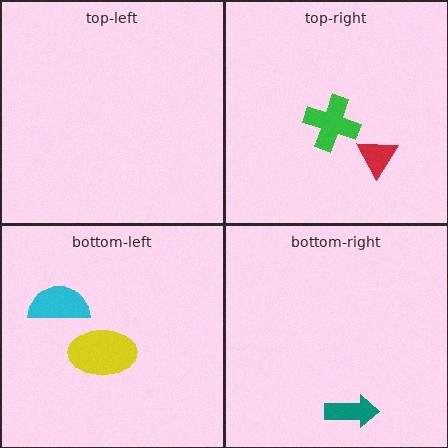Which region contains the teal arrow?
The bottom-right region.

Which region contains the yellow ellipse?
The bottom-left region.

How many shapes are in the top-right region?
2.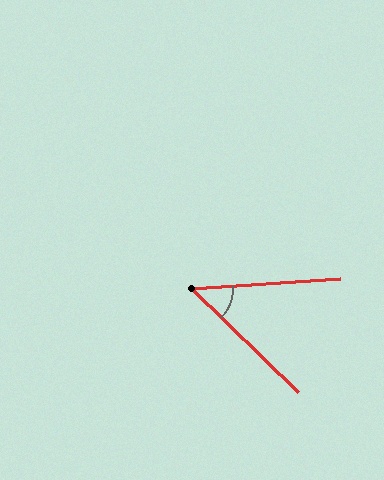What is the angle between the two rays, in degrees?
Approximately 48 degrees.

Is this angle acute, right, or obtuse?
It is acute.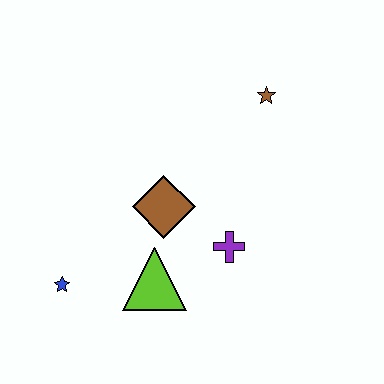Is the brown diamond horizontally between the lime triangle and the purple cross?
Yes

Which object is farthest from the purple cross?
The blue star is farthest from the purple cross.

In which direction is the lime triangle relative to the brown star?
The lime triangle is below the brown star.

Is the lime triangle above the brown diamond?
No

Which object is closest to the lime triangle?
The brown diamond is closest to the lime triangle.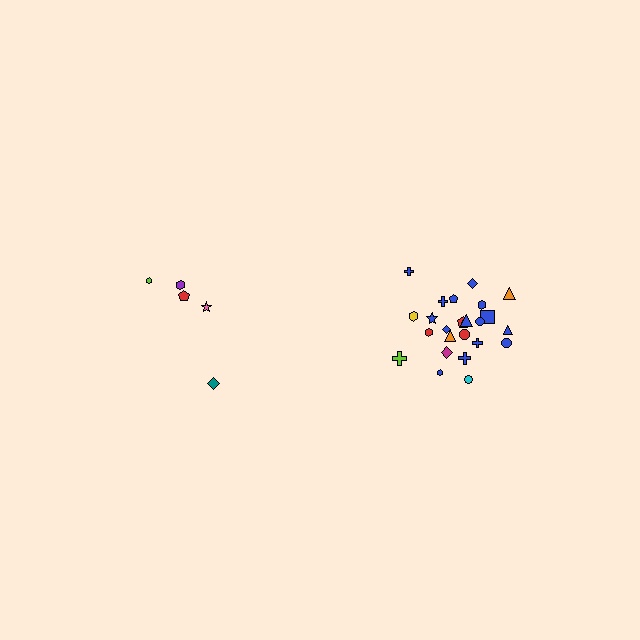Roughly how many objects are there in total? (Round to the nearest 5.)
Roughly 30 objects in total.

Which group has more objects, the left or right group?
The right group.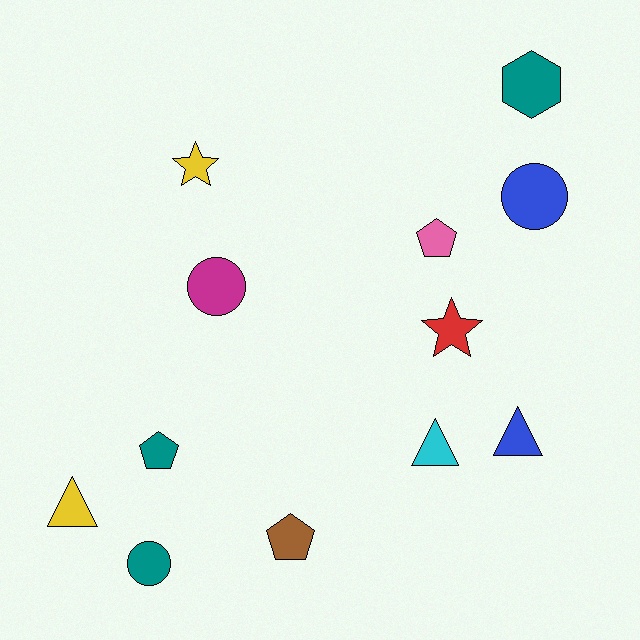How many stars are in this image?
There are 2 stars.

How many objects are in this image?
There are 12 objects.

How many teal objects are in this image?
There are 3 teal objects.